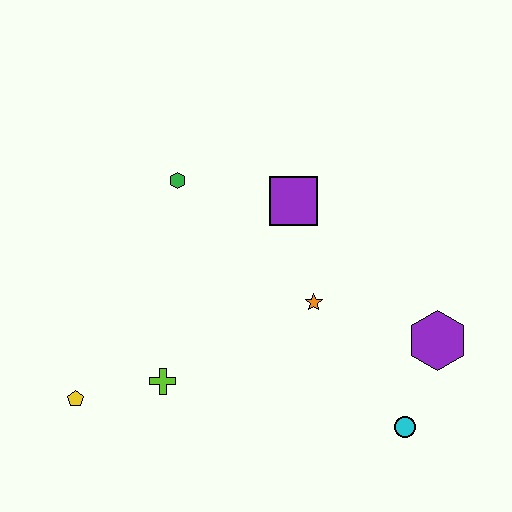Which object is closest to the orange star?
The purple square is closest to the orange star.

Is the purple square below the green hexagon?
Yes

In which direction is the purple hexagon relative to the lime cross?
The purple hexagon is to the right of the lime cross.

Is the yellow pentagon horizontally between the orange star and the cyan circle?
No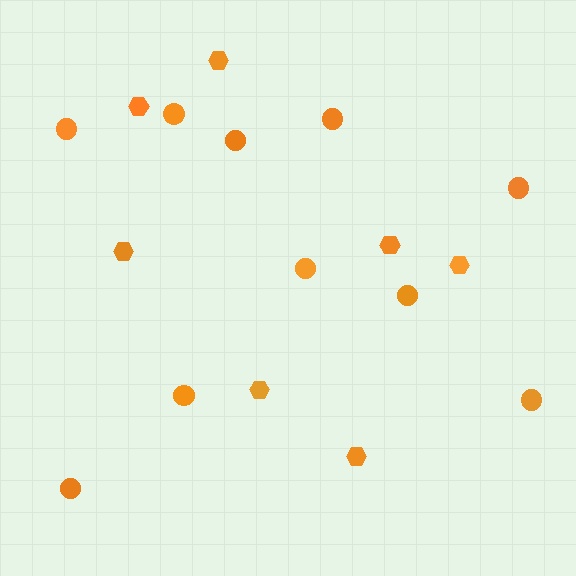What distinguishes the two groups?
There are 2 groups: one group of circles (10) and one group of hexagons (7).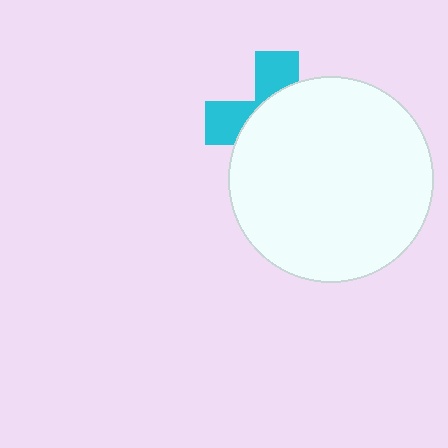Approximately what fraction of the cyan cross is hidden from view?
Roughly 67% of the cyan cross is hidden behind the white circle.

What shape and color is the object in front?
The object in front is a white circle.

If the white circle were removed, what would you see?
You would see the complete cyan cross.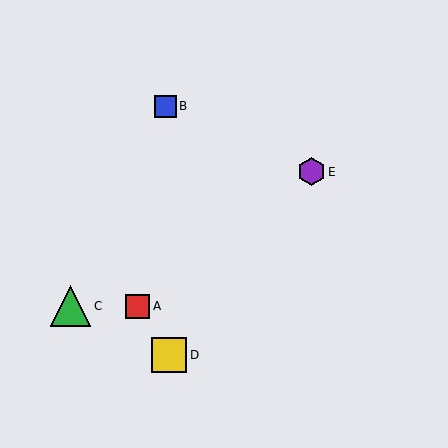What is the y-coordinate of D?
Object D is at y≈355.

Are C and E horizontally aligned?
No, C is at y≈306 and E is at y≈172.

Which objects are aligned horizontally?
Objects A, C are aligned horizontally.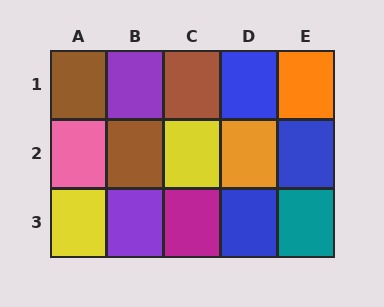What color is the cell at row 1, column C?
Brown.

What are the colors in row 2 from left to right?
Pink, brown, yellow, orange, blue.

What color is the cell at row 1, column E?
Orange.